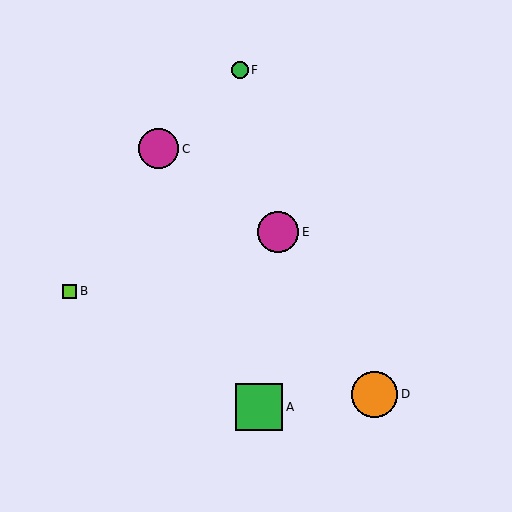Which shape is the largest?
The green square (labeled A) is the largest.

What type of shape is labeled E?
Shape E is a magenta circle.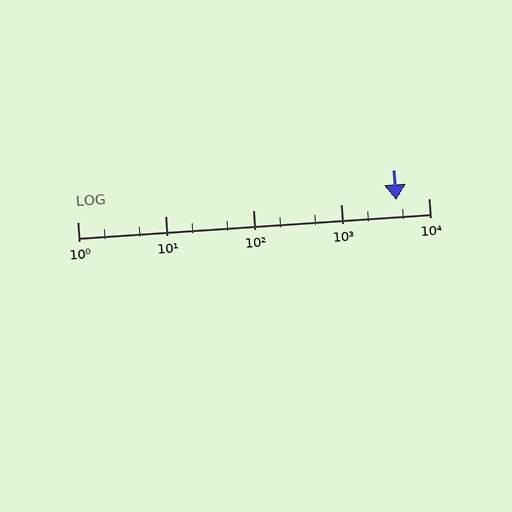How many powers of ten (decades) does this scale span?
The scale spans 4 decades, from 1 to 10000.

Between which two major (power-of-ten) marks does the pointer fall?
The pointer is between 1000 and 10000.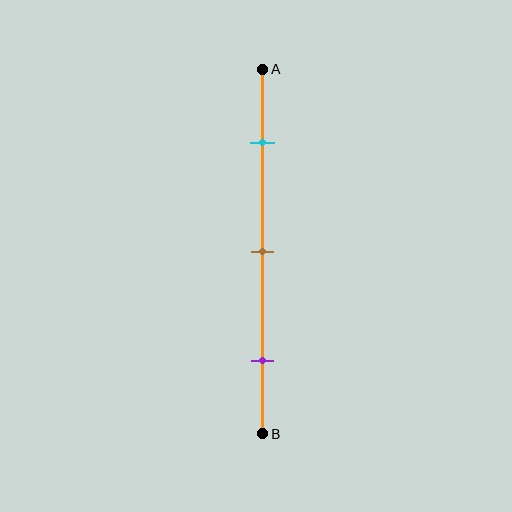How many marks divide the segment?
There are 3 marks dividing the segment.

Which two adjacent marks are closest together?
The cyan and brown marks are the closest adjacent pair.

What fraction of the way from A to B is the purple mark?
The purple mark is approximately 80% (0.8) of the way from A to B.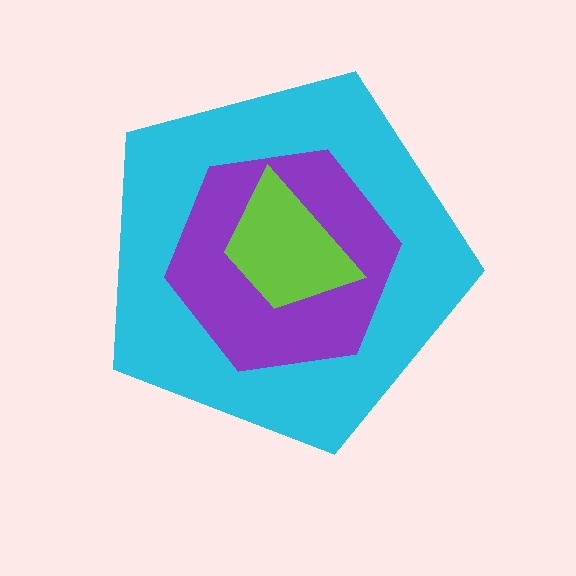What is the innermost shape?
The lime trapezoid.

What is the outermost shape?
The cyan pentagon.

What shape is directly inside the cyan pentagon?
The purple hexagon.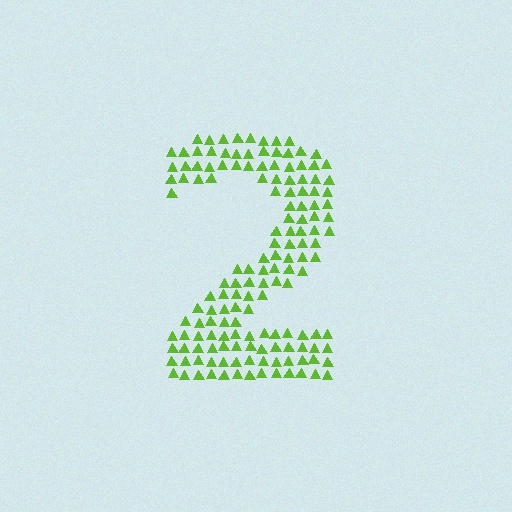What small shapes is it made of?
It is made of small triangles.